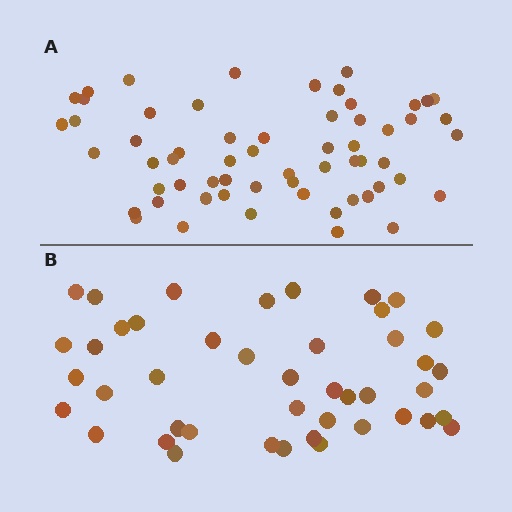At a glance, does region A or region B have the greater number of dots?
Region A (the top region) has more dots.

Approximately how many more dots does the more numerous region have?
Region A has approximately 15 more dots than region B.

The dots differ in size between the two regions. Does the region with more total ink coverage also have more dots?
No. Region B has more total ink coverage because its dots are larger, but region A actually contains more individual dots. Total area can be misleading — the number of items is what matters here.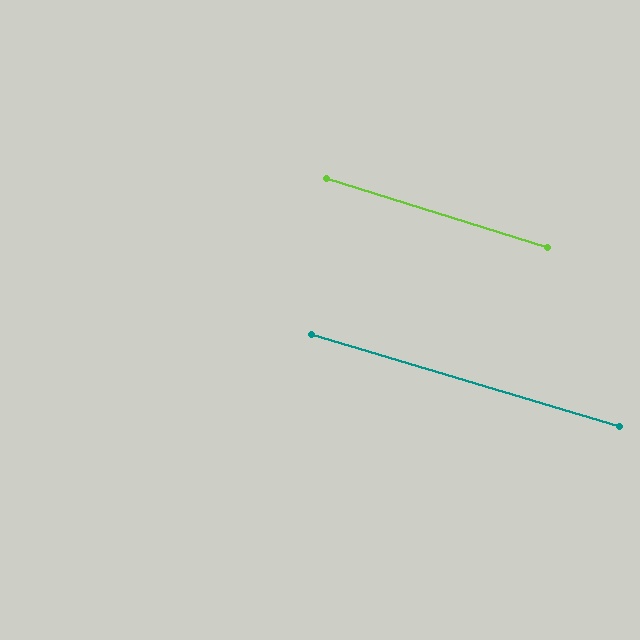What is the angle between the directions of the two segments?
Approximately 1 degree.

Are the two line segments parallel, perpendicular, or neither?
Parallel — their directions differ by only 0.6°.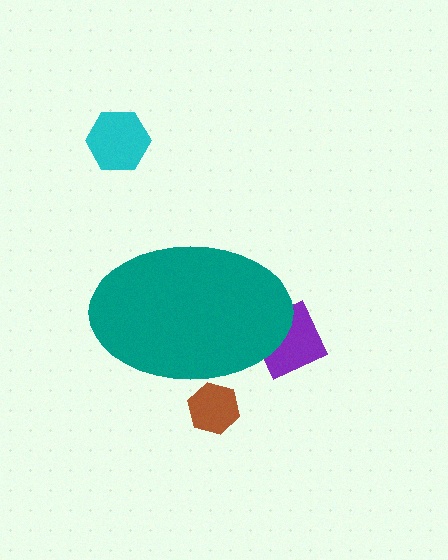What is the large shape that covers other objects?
A teal ellipse.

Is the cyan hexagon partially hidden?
No, the cyan hexagon is fully visible.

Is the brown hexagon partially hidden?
Yes, the brown hexagon is partially hidden behind the teal ellipse.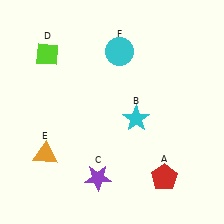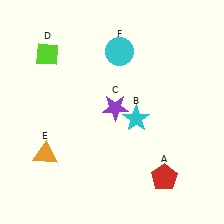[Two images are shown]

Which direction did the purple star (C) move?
The purple star (C) moved up.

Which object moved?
The purple star (C) moved up.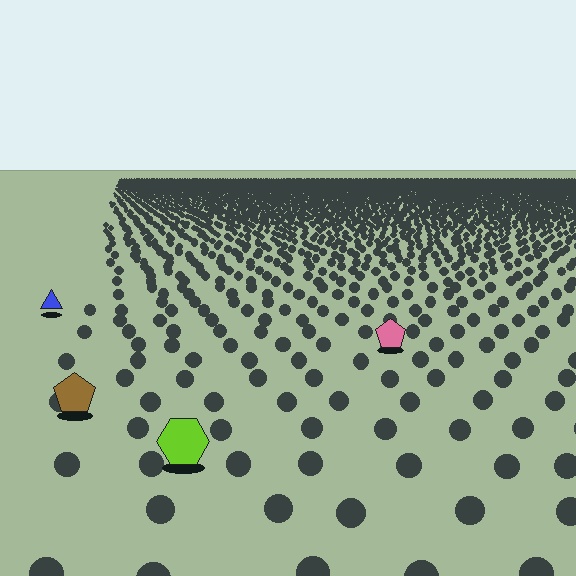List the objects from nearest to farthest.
From nearest to farthest: the lime hexagon, the brown pentagon, the pink pentagon, the blue triangle.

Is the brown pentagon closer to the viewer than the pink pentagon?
Yes. The brown pentagon is closer — you can tell from the texture gradient: the ground texture is coarser near it.